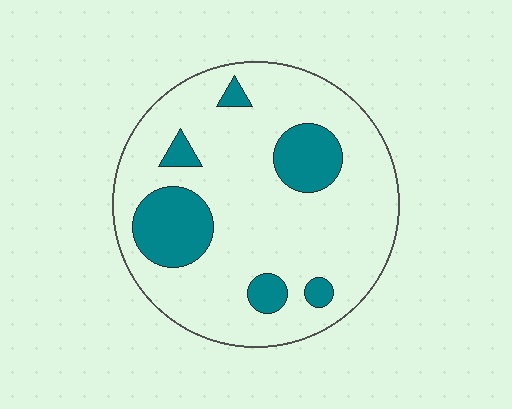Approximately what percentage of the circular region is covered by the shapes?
Approximately 20%.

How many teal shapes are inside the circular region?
6.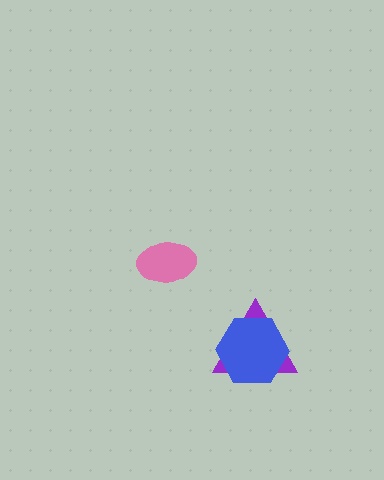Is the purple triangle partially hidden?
Yes, it is partially covered by another shape.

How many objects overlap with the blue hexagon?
1 object overlaps with the blue hexagon.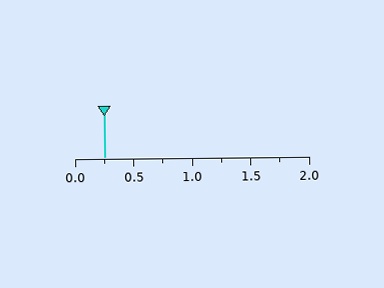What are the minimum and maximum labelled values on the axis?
The axis runs from 0.0 to 2.0.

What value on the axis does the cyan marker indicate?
The marker indicates approximately 0.25.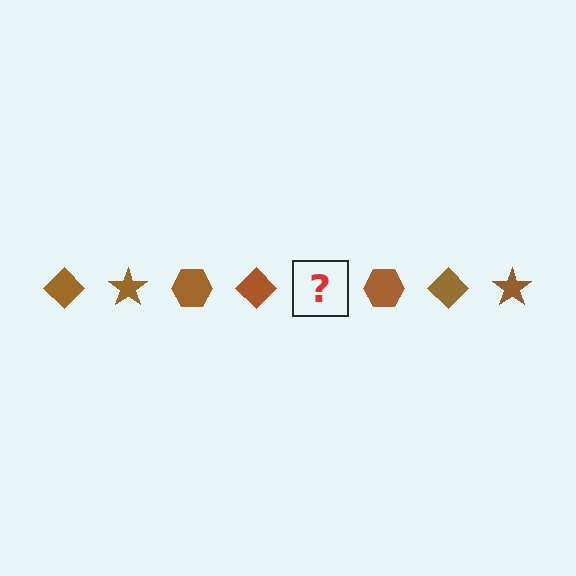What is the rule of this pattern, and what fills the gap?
The rule is that the pattern cycles through diamond, star, hexagon shapes in brown. The gap should be filled with a brown star.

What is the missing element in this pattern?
The missing element is a brown star.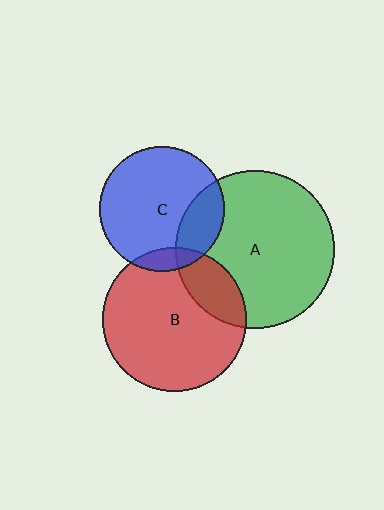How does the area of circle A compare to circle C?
Approximately 1.6 times.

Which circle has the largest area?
Circle A (green).